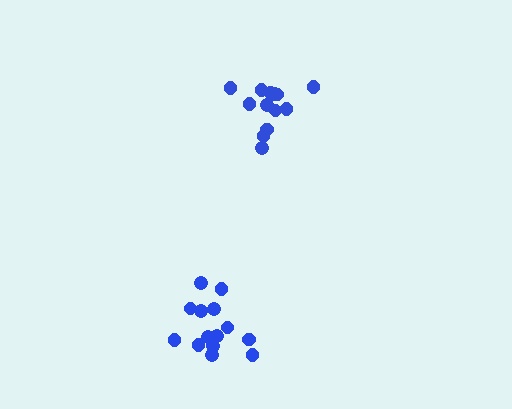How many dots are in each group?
Group 1: 14 dots, Group 2: 14 dots (28 total).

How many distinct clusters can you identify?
There are 2 distinct clusters.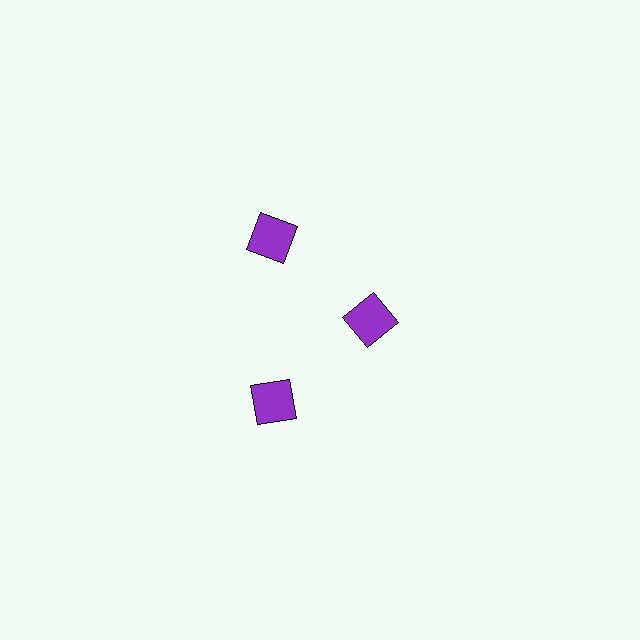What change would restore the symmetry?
The symmetry would be restored by moving it outward, back onto the ring so that all 3 squares sit at equal angles and equal distance from the center.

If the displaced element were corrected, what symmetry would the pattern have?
It would have 3-fold rotational symmetry — the pattern would map onto itself every 120 degrees.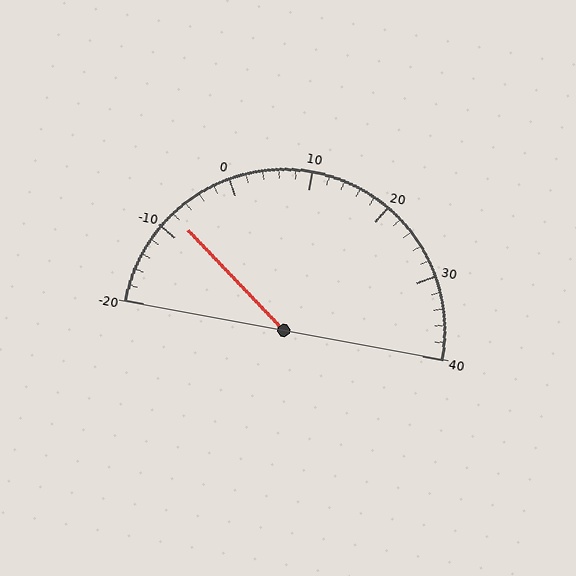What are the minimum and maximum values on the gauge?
The gauge ranges from -20 to 40.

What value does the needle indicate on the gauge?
The needle indicates approximately -8.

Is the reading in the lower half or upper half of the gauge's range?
The reading is in the lower half of the range (-20 to 40).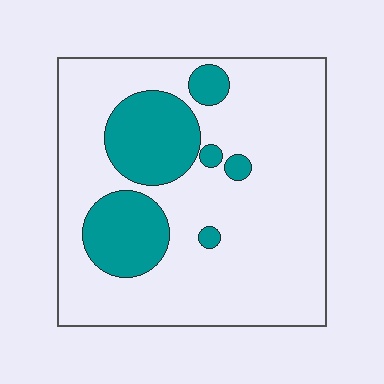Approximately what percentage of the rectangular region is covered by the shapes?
Approximately 20%.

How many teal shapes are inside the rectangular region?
6.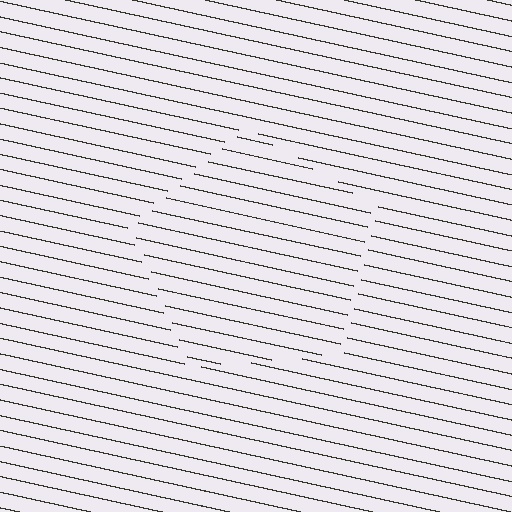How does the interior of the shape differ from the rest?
The interior of the shape contains the same grating, shifted by half a period — the contour is defined by the phase discontinuity where line-ends from the inner and outer gratings abut.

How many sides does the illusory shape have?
5 sides — the line-ends trace a pentagon.